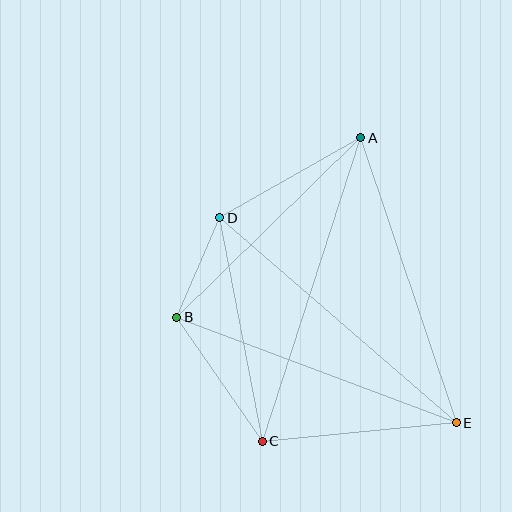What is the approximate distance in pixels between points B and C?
The distance between B and C is approximately 151 pixels.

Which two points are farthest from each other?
Points A and C are farthest from each other.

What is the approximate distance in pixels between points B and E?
The distance between B and E is approximately 299 pixels.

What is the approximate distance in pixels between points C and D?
The distance between C and D is approximately 228 pixels.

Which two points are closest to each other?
Points B and D are closest to each other.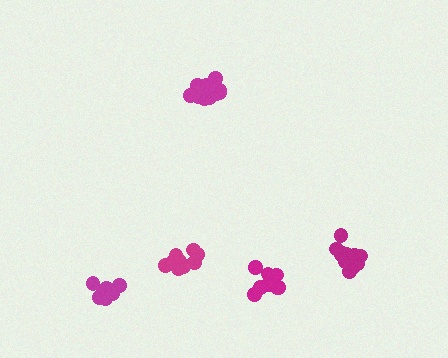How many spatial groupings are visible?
There are 5 spatial groupings.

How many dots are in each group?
Group 1: 12 dots, Group 2: 10 dots, Group 3: 12 dots, Group 4: 10 dots, Group 5: 13 dots (57 total).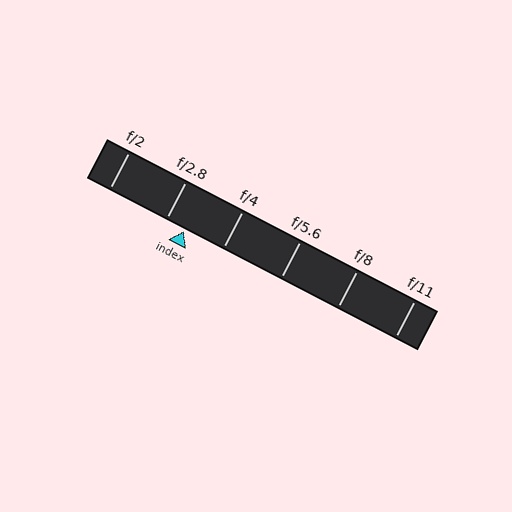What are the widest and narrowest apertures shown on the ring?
The widest aperture shown is f/2 and the narrowest is f/11.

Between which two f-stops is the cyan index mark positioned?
The index mark is between f/2.8 and f/4.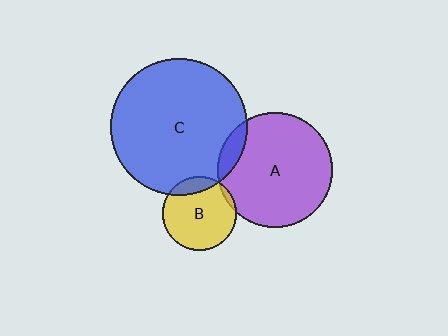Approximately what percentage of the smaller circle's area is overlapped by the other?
Approximately 10%.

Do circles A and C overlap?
Yes.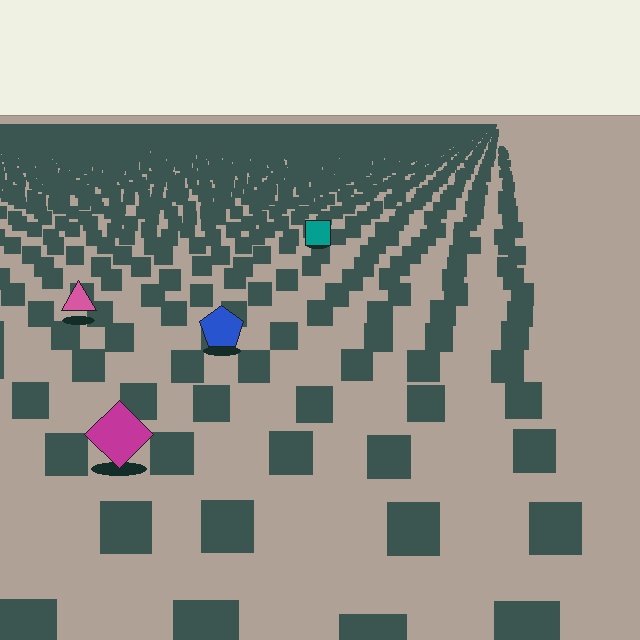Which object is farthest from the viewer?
The teal square is farthest from the viewer. It appears smaller and the ground texture around it is denser.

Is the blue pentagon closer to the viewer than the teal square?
Yes. The blue pentagon is closer — you can tell from the texture gradient: the ground texture is coarser near it.